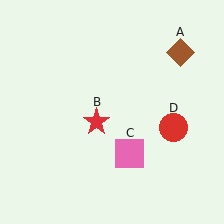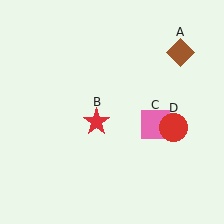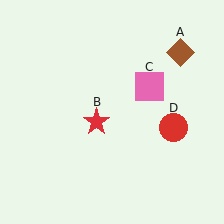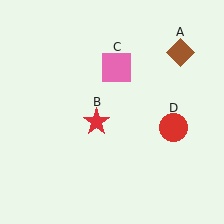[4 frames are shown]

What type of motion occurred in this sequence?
The pink square (object C) rotated counterclockwise around the center of the scene.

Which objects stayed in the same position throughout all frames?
Brown diamond (object A) and red star (object B) and red circle (object D) remained stationary.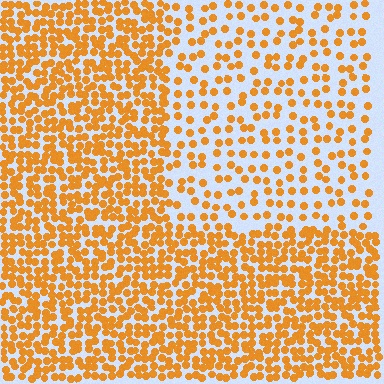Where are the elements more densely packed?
The elements are more densely packed outside the rectangle boundary.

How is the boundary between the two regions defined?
The boundary is defined by a change in element density (approximately 2.3x ratio). All elements are the same color, size, and shape.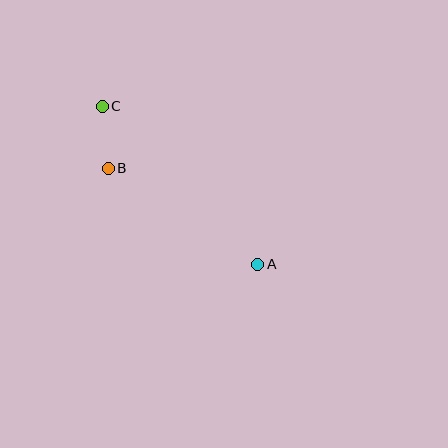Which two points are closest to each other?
Points B and C are closest to each other.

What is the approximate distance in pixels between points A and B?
The distance between A and B is approximately 178 pixels.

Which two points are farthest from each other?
Points A and C are farthest from each other.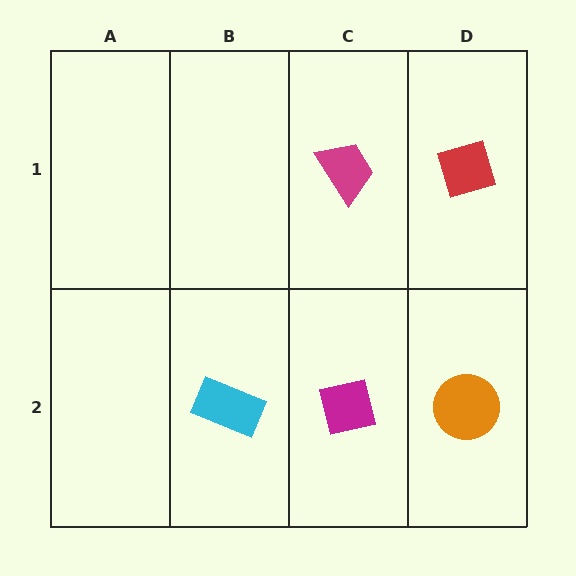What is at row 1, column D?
A red diamond.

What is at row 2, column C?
A magenta square.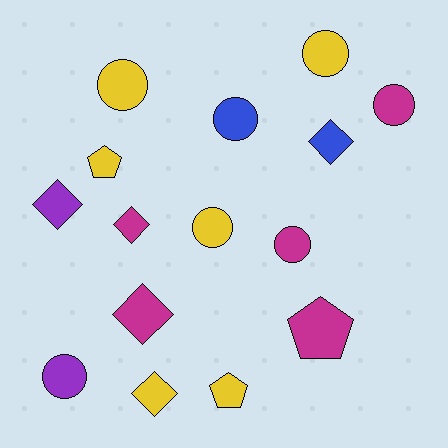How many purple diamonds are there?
There is 1 purple diamond.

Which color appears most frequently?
Yellow, with 6 objects.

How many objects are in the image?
There are 15 objects.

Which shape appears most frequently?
Circle, with 7 objects.